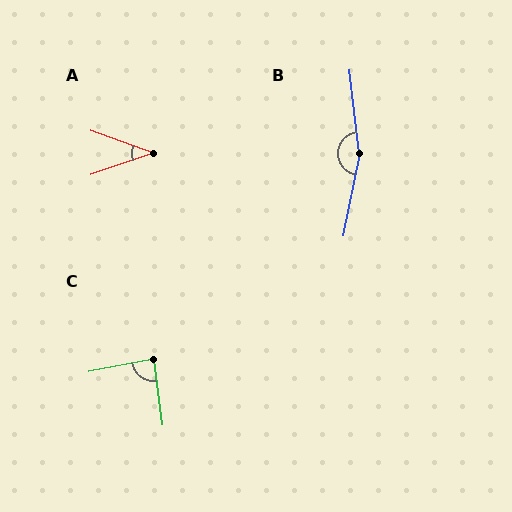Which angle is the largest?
B, at approximately 162 degrees.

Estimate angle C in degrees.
Approximately 87 degrees.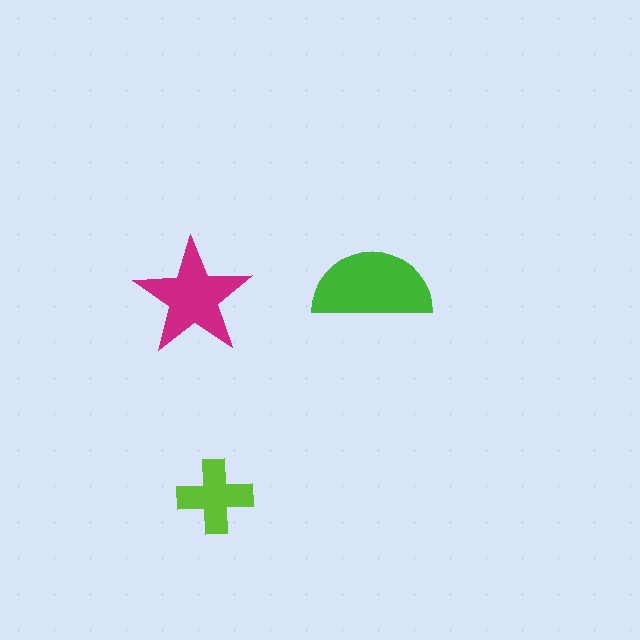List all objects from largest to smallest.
The green semicircle, the magenta star, the lime cross.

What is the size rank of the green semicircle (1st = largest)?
1st.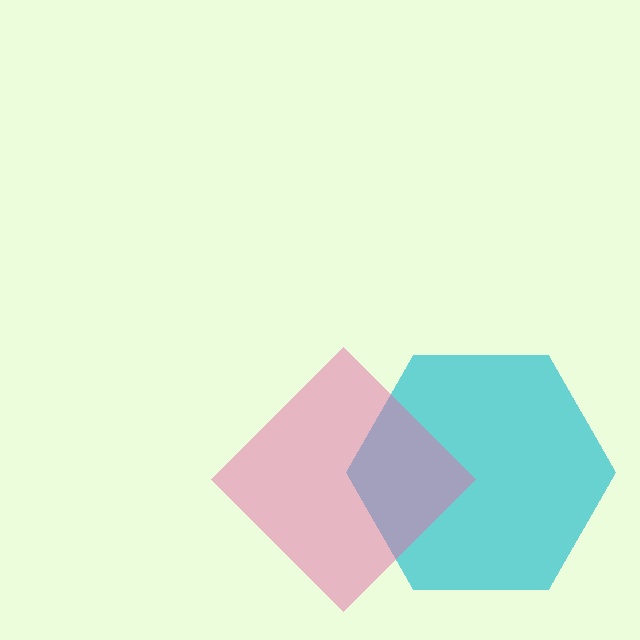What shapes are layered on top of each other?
The layered shapes are: a cyan hexagon, a pink diamond.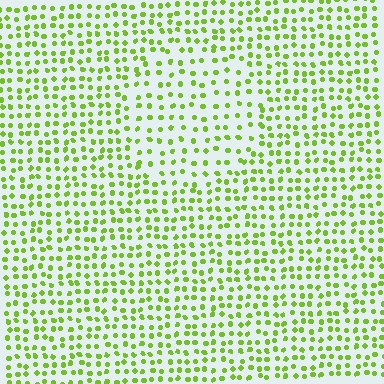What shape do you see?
I see a circle.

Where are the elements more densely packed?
The elements are more densely packed outside the circle boundary.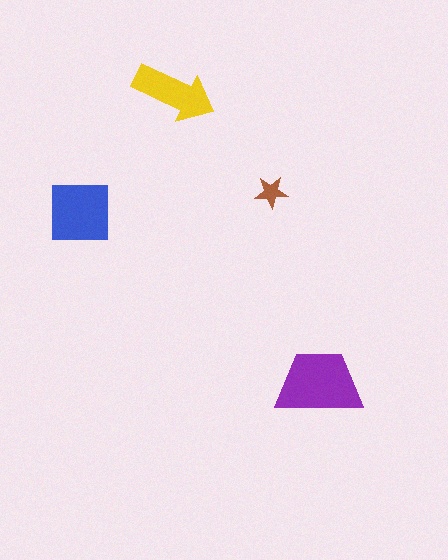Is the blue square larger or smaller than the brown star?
Larger.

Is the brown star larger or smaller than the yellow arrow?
Smaller.